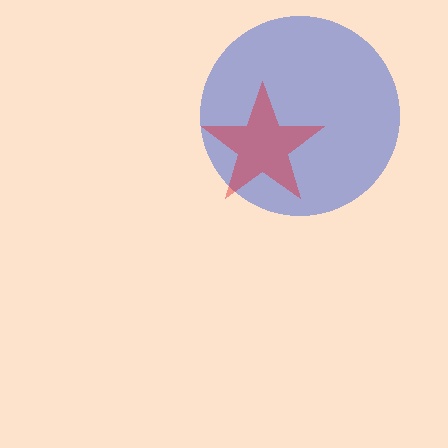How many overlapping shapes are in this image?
There are 2 overlapping shapes in the image.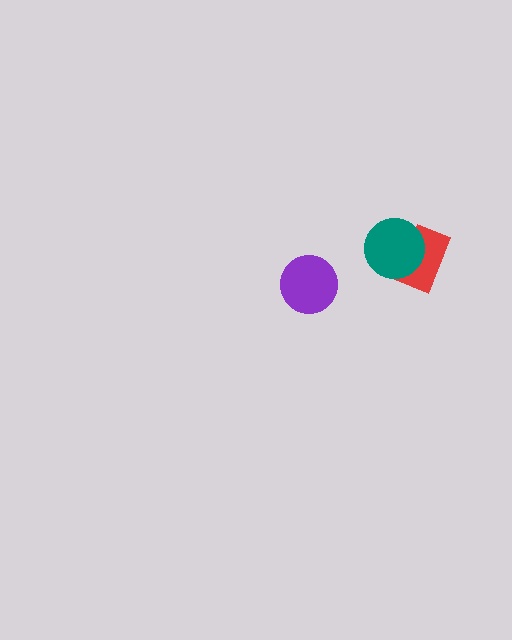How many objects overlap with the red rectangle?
1 object overlaps with the red rectangle.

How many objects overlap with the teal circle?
1 object overlaps with the teal circle.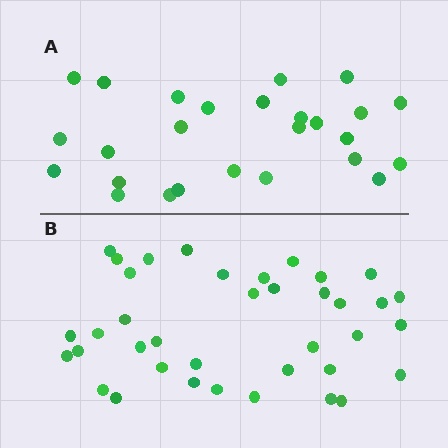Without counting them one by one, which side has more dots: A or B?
Region B (the bottom region) has more dots.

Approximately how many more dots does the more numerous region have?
Region B has roughly 12 or so more dots than region A.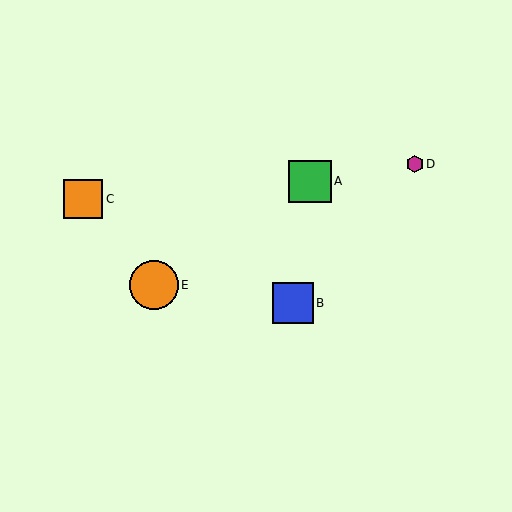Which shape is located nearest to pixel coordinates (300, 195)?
The green square (labeled A) at (310, 182) is nearest to that location.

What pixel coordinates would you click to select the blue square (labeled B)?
Click at (293, 303) to select the blue square B.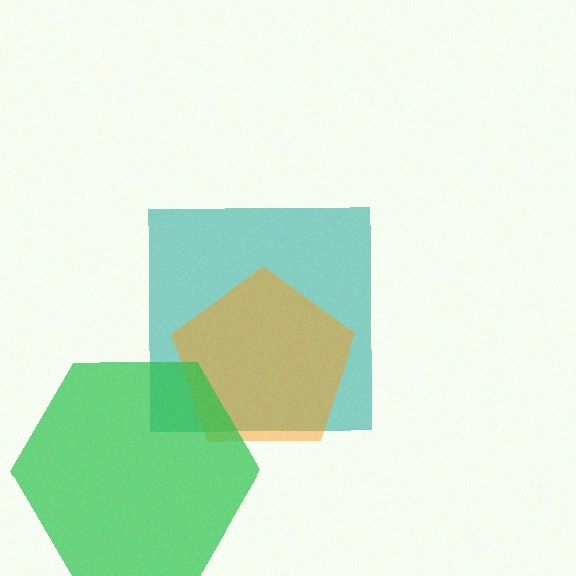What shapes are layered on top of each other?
The layered shapes are: a teal square, an orange pentagon, a green hexagon.